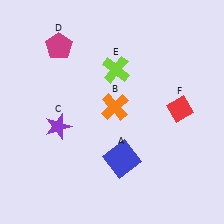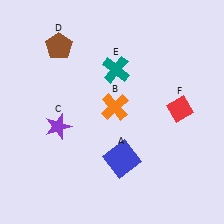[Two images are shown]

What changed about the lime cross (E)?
In Image 1, E is lime. In Image 2, it changed to teal.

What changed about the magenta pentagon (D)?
In Image 1, D is magenta. In Image 2, it changed to brown.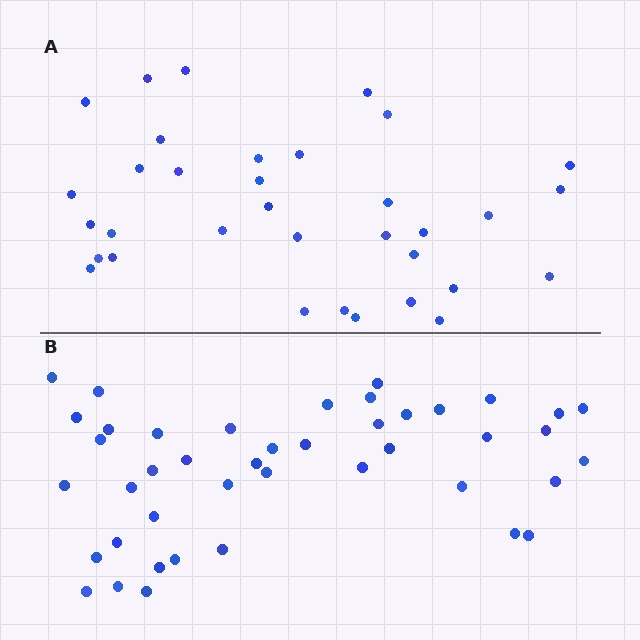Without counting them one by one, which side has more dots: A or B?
Region B (the bottom region) has more dots.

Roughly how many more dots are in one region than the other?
Region B has roughly 8 or so more dots than region A.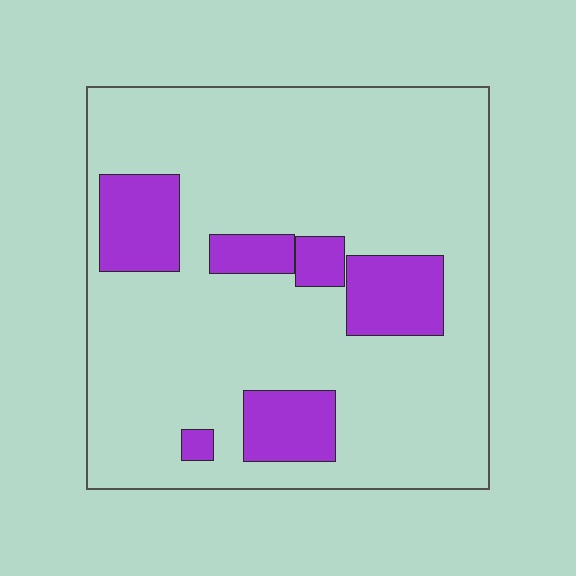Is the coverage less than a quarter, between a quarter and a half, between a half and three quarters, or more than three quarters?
Less than a quarter.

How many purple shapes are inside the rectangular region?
6.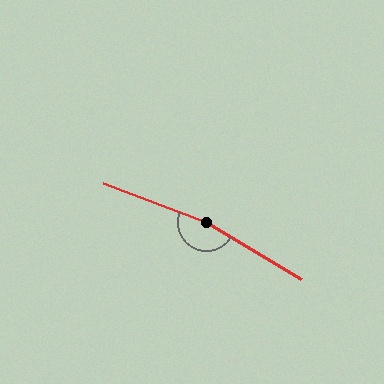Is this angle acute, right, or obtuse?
It is obtuse.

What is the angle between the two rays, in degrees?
Approximately 170 degrees.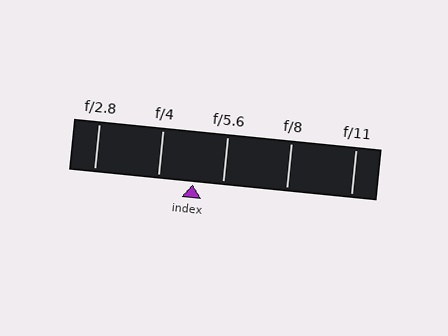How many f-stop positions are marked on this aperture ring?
There are 5 f-stop positions marked.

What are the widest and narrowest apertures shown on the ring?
The widest aperture shown is f/2.8 and the narrowest is f/11.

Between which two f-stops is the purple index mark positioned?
The index mark is between f/4 and f/5.6.